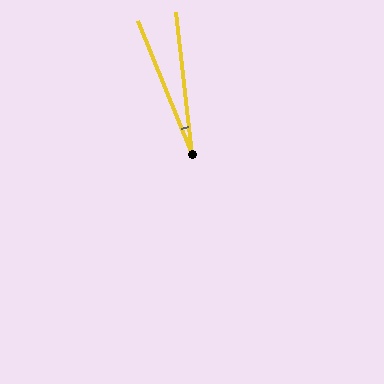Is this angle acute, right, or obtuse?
It is acute.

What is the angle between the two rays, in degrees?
Approximately 16 degrees.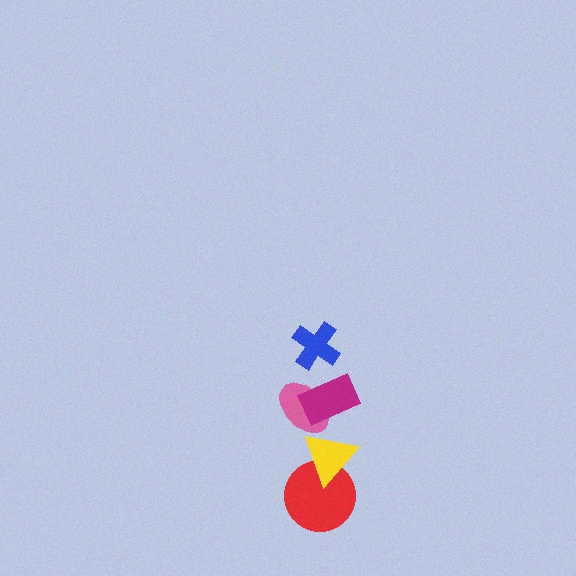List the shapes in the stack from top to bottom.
From top to bottom: the blue cross, the magenta rectangle, the pink ellipse, the yellow triangle, the red circle.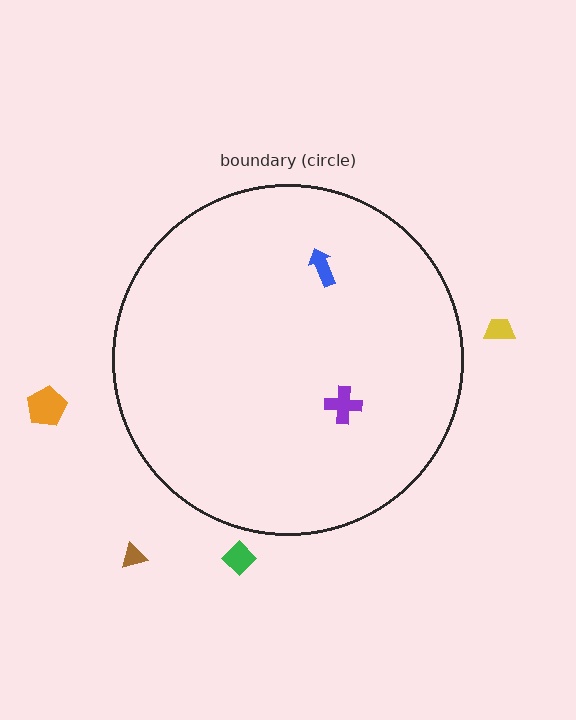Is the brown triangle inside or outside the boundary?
Outside.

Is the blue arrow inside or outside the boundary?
Inside.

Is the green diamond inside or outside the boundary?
Outside.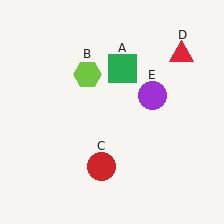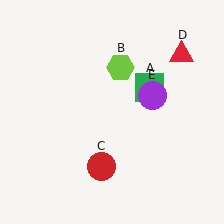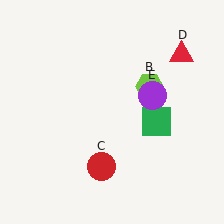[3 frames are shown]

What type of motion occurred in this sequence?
The green square (object A), lime hexagon (object B) rotated clockwise around the center of the scene.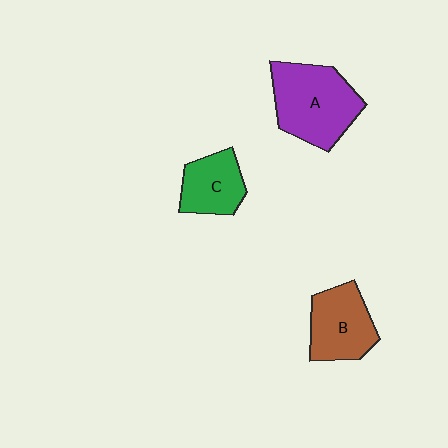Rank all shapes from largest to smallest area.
From largest to smallest: A (purple), B (brown), C (green).